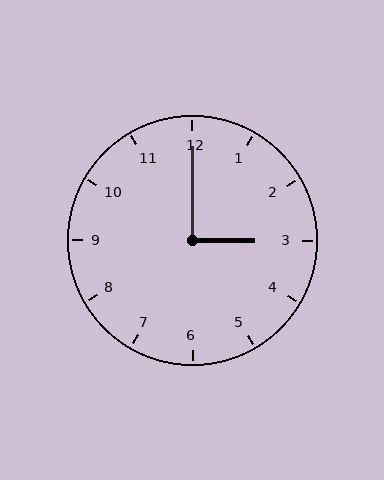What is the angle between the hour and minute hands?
Approximately 90 degrees.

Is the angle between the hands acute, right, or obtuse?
It is right.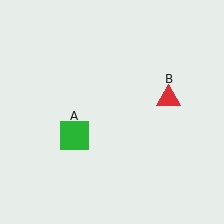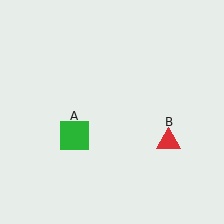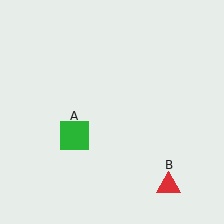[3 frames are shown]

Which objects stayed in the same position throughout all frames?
Green square (object A) remained stationary.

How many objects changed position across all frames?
1 object changed position: red triangle (object B).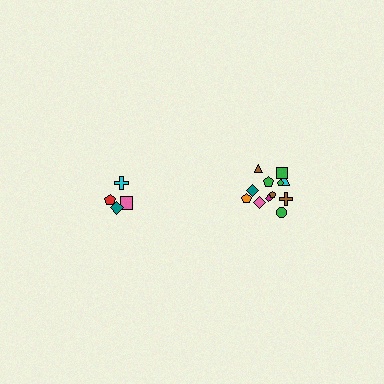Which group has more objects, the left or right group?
The right group.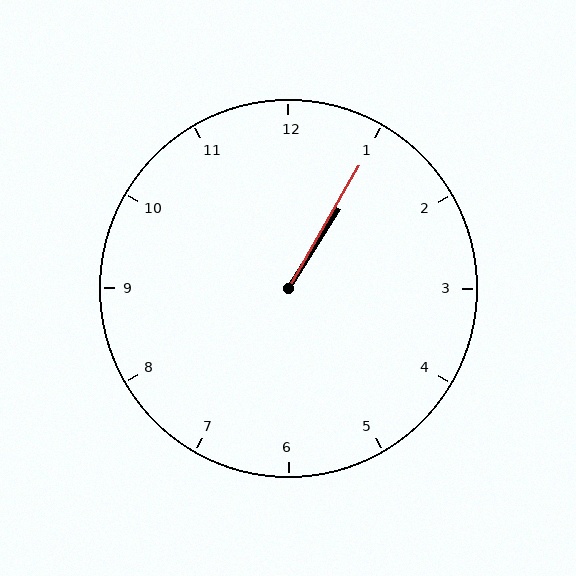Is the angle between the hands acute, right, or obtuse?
It is acute.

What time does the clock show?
1:05.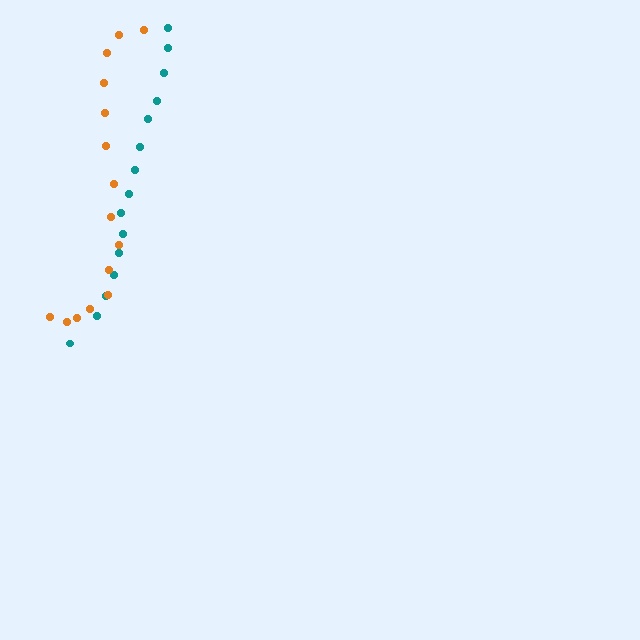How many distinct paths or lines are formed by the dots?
There are 2 distinct paths.